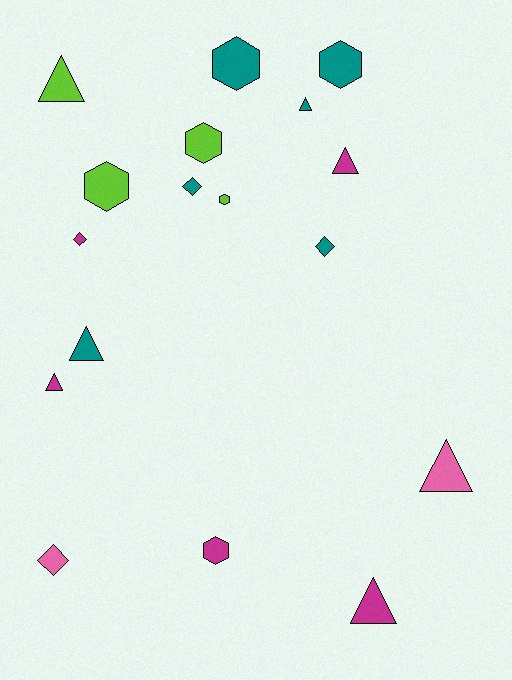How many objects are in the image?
There are 17 objects.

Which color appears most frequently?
Teal, with 6 objects.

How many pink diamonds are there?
There is 1 pink diamond.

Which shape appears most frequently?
Triangle, with 7 objects.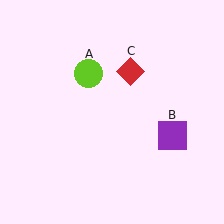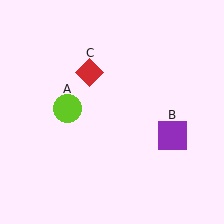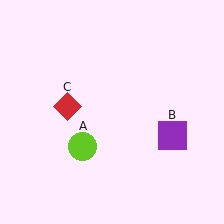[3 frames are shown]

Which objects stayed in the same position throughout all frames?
Purple square (object B) remained stationary.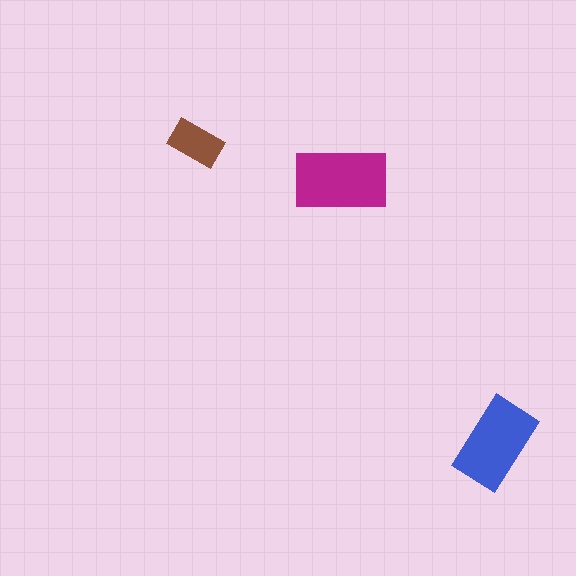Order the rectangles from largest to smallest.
the magenta one, the blue one, the brown one.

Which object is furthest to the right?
The blue rectangle is rightmost.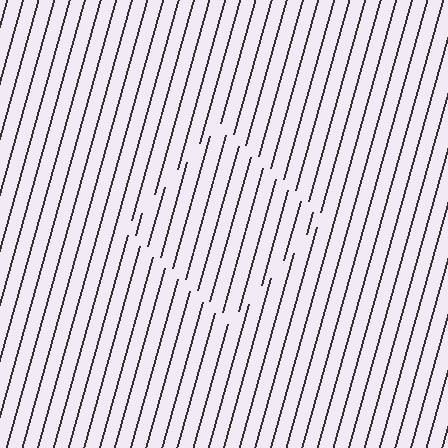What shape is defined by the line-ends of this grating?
An illusory square. The interior of the shape contains the same grating, shifted by half a period — the contour is defined by the phase discontinuity where line-ends from the inner and outer gratings abut.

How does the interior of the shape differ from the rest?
The interior of the shape contains the same grating, shifted by half a period — the contour is defined by the phase discontinuity where line-ends from the inner and outer gratings abut.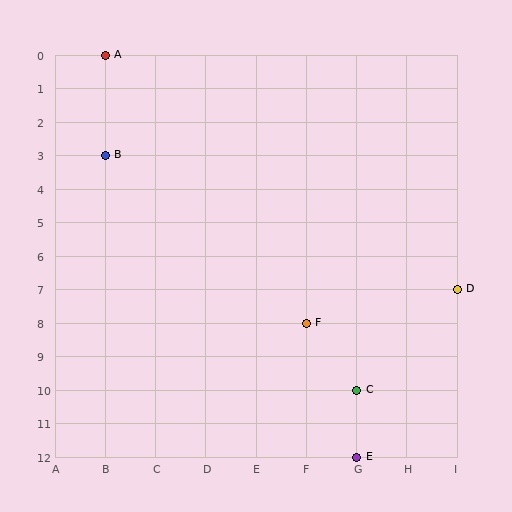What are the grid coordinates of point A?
Point A is at grid coordinates (B, 0).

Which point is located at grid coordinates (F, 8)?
Point F is at (F, 8).